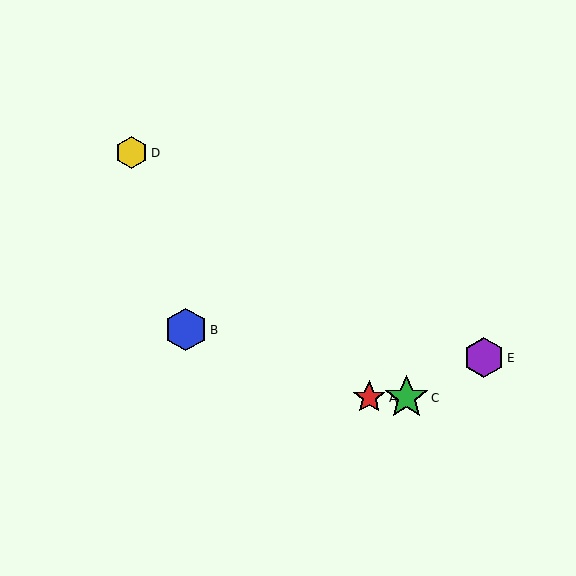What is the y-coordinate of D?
Object D is at y≈153.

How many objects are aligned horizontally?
2 objects (A, C) are aligned horizontally.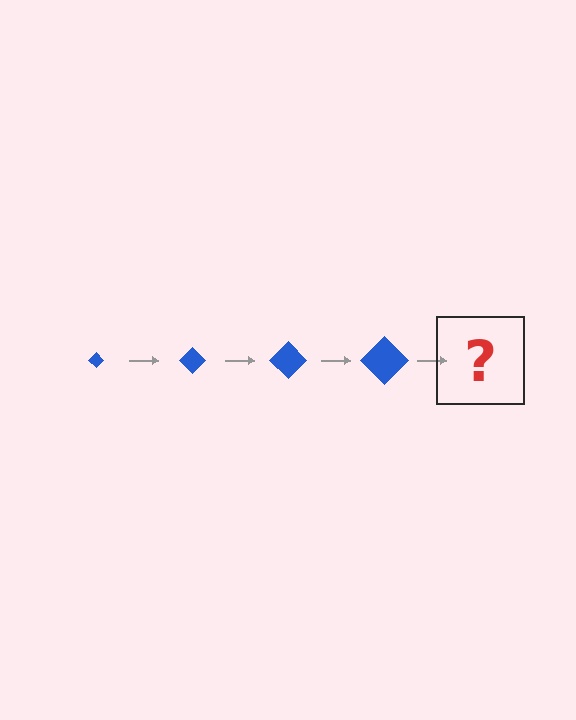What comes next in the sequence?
The next element should be a blue diamond, larger than the previous one.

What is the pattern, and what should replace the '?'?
The pattern is that the diamond gets progressively larger each step. The '?' should be a blue diamond, larger than the previous one.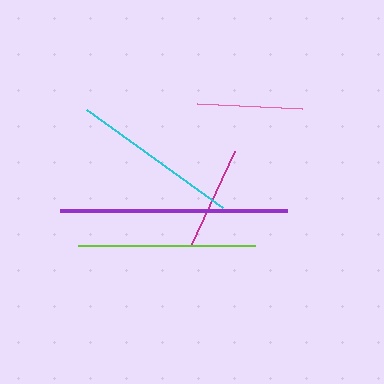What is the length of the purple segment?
The purple segment is approximately 227 pixels long.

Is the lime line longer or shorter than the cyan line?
The lime line is longer than the cyan line.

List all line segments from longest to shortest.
From longest to shortest: purple, lime, cyan, pink, magenta.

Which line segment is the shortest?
The magenta line is the shortest at approximately 105 pixels.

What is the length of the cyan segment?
The cyan segment is approximately 167 pixels long.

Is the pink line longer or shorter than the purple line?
The purple line is longer than the pink line.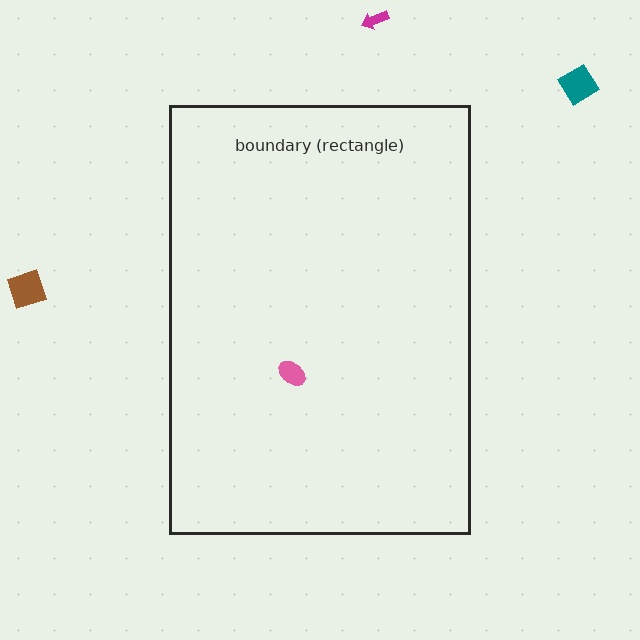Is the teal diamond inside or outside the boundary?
Outside.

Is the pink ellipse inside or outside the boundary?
Inside.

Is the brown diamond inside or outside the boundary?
Outside.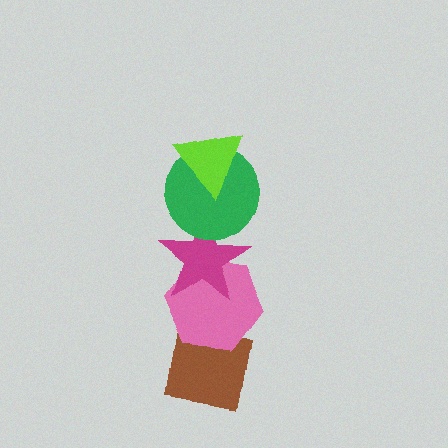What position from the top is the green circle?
The green circle is 2nd from the top.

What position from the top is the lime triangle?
The lime triangle is 1st from the top.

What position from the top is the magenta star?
The magenta star is 3rd from the top.